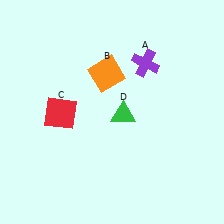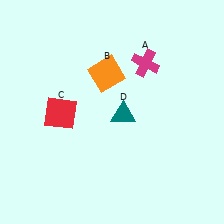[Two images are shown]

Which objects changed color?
A changed from purple to magenta. D changed from green to teal.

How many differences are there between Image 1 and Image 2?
There are 2 differences between the two images.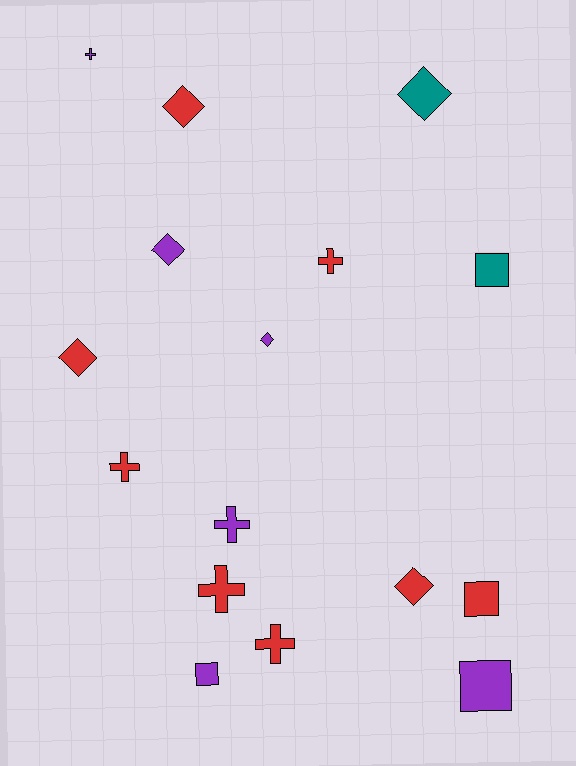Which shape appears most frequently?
Cross, with 6 objects.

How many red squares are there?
There is 1 red square.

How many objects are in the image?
There are 16 objects.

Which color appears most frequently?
Red, with 8 objects.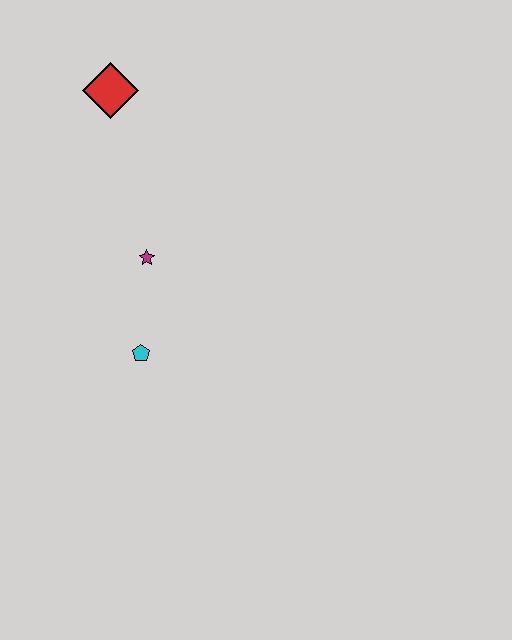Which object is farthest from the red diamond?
The cyan pentagon is farthest from the red diamond.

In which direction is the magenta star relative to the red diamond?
The magenta star is below the red diamond.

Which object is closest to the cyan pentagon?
The magenta star is closest to the cyan pentagon.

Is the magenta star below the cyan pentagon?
No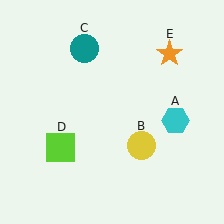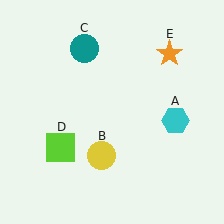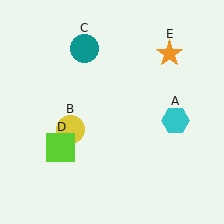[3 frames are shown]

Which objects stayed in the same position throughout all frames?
Cyan hexagon (object A) and teal circle (object C) and lime square (object D) and orange star (object E) remained stationary.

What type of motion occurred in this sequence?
The yellow circle (object B) rotated clockwise around the center of the scene.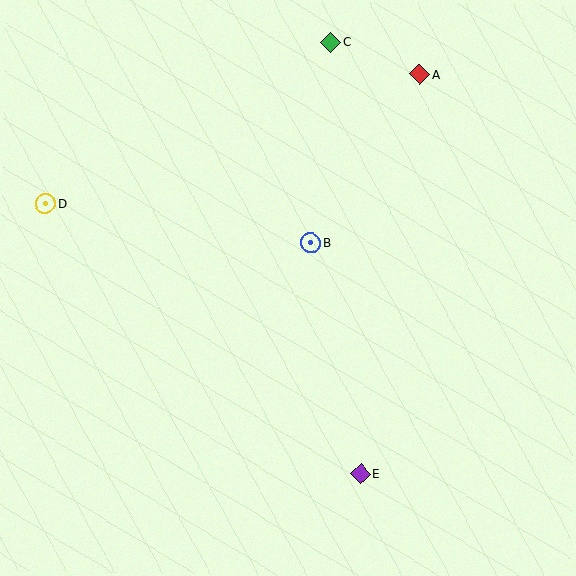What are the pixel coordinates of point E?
Point E is at (361, 473).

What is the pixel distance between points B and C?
The distance between B and C is 202 pixels.